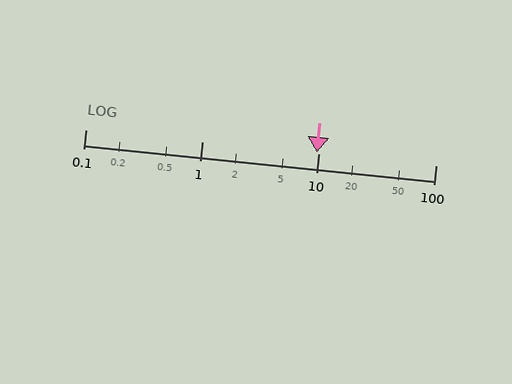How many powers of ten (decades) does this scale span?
The scale spans 3 decades, from 0.1 to 100.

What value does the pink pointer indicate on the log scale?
The pointer indicates approximately 9.5.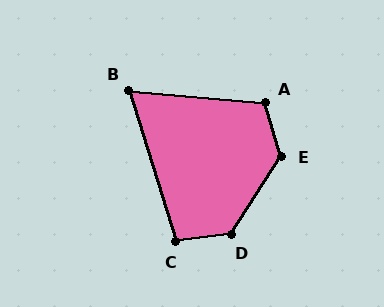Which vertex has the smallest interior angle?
B, at approximately 68 degrees.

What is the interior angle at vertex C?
Approximately 100 degrees (obtuse).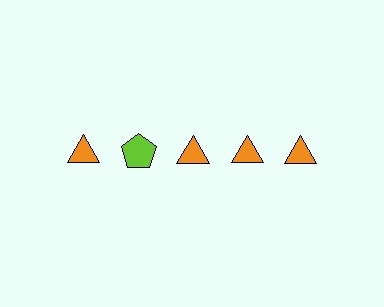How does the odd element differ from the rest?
It differs in both color (lime instead of orange) and shape (pentagon instead of triangle).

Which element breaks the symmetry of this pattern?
The lime pentagon in the top row, second from left column breaks the symmetry. All other shapes are orange triangles.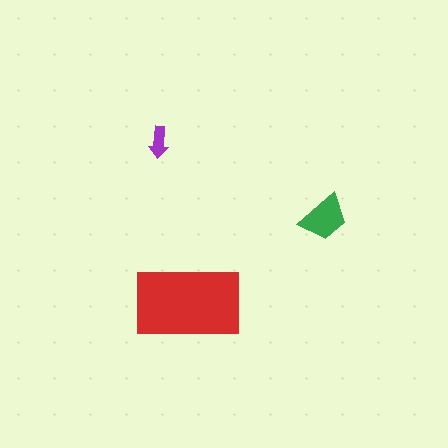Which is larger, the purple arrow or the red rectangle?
The red rectangle.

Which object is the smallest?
The purple arrow.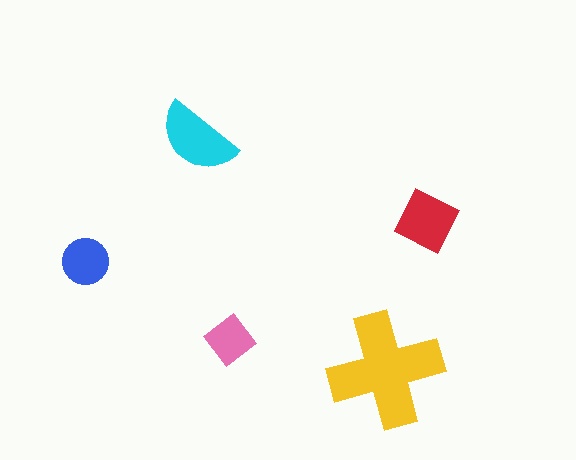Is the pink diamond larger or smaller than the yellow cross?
Smaller.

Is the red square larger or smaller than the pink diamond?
Larger.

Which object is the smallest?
The pink diamond.